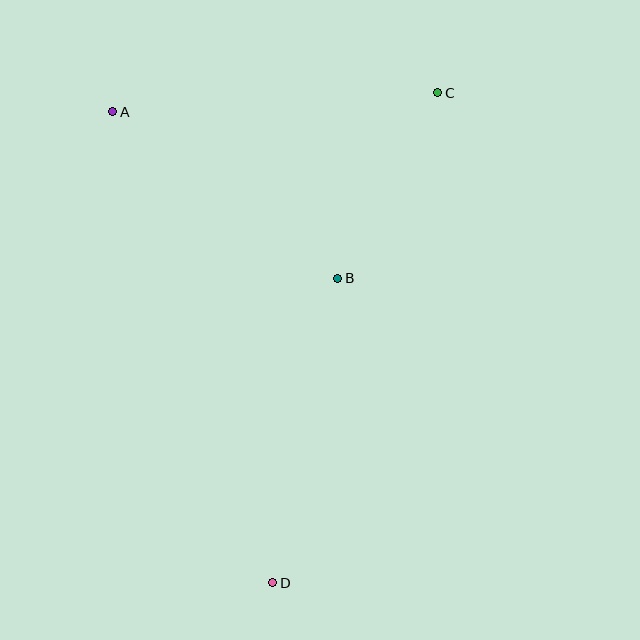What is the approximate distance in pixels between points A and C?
The distance between A and C is approximately 326 pixels.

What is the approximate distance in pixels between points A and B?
The distance between A and B is approximately 280 pixels.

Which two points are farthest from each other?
Points C and D are farthest from each other.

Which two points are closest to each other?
Points B and C are closest to each other.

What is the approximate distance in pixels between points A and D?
The distance between A and D is approximately 497 pixels.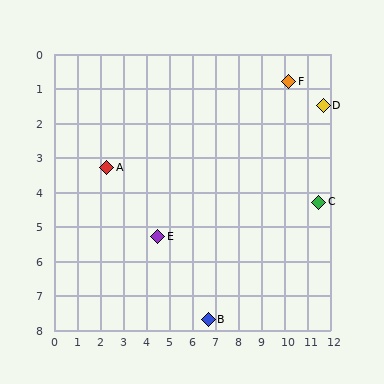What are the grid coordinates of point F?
Point F is at approximately (10.2, 0.8).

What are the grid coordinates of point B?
Point B is at approximately (6.7, 7.7).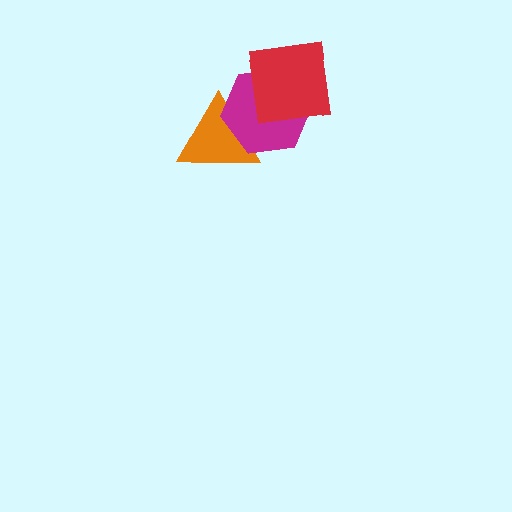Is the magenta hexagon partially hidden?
Yes, it is partially covered by another shape.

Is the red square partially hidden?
No, no other shape covers it.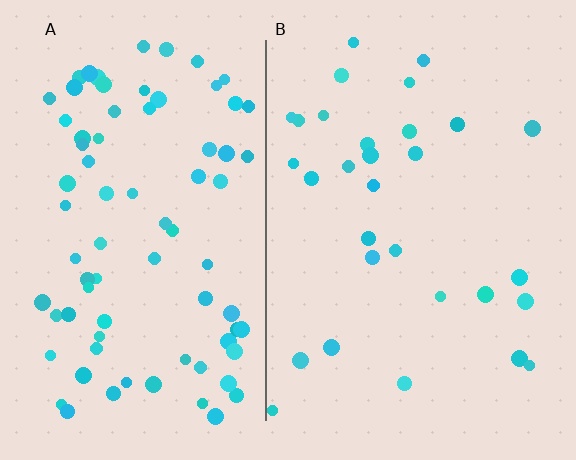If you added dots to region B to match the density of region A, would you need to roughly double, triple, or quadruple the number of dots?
Approximately triple.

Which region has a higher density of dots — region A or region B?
A (the left).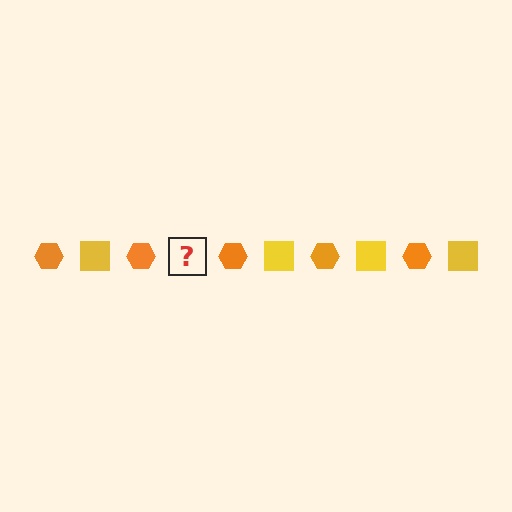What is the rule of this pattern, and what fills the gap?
The rule is that the pattern alternates between orange hexagon and yellow square. The gap should be filled with a yellow square.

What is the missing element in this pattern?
The missing element is a yellow square.